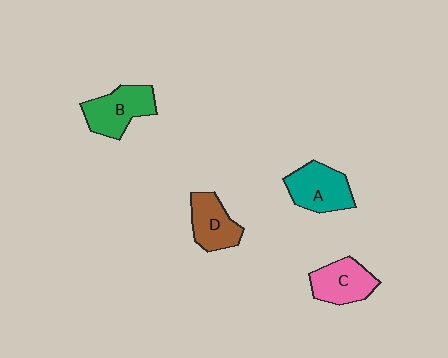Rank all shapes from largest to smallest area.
From largest to smallest: A (teal), B (green), C (pink), D (brown).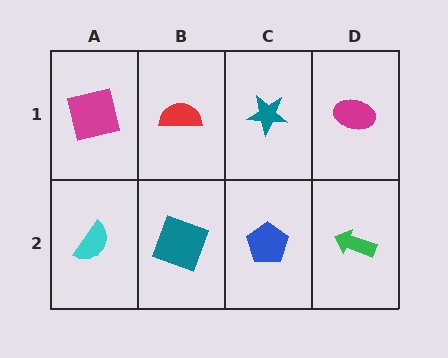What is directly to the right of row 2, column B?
A blue pentagon.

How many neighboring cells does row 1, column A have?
2.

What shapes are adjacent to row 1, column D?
A green arrow (row 2, column D), a teal star (row 1, column C).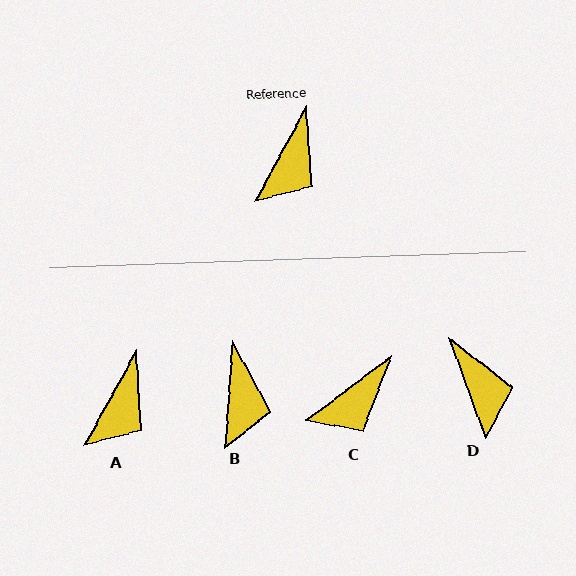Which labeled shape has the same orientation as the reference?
A.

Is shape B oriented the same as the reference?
No, it is off by about 25 degrees.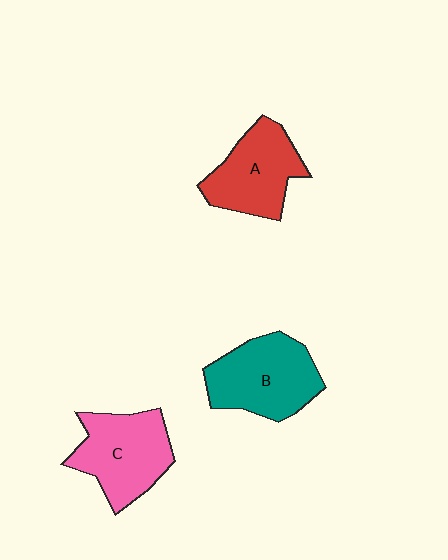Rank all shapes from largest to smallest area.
From largest to smallest: B (teal), C (pink), A (red).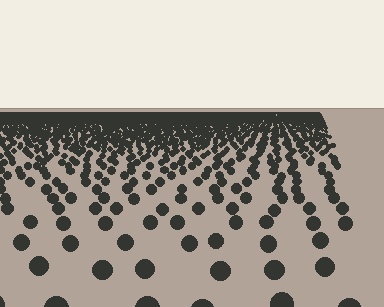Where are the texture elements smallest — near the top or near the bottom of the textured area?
Near the top.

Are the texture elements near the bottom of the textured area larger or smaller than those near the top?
Larger. Near the bottom, elements are closer to the viewer and appear at a bigger on-screen size.